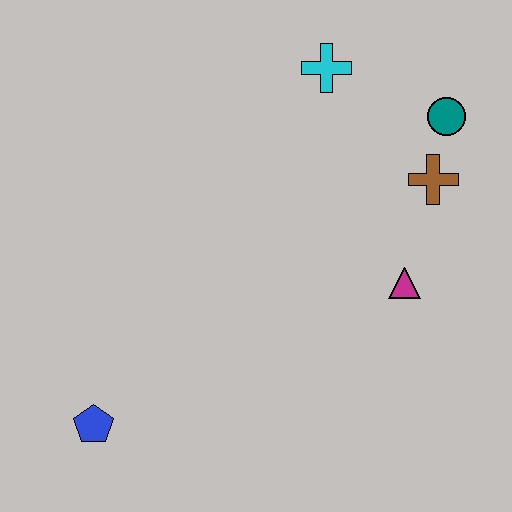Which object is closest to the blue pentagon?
The magenta triangle is closest to the blue pentagon.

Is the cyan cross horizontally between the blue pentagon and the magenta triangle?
Yes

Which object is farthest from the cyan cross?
The blue pentagon is farthest from the cyan cross.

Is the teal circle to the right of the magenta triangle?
Yes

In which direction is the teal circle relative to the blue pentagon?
The teal circle is to the right of the blue pentagon.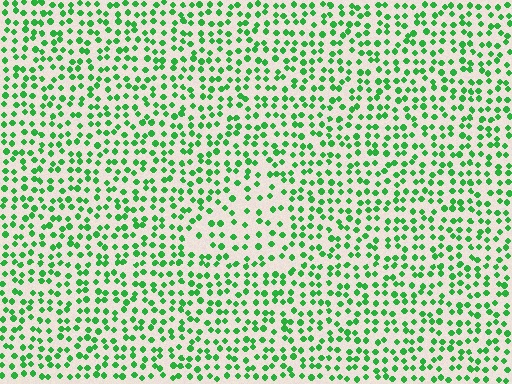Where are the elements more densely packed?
The elements are more densely packed outside the triangle boundary.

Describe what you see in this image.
The image contains small green elements arranged at two different densities. A triangle-shaped region is visible where the elements are less densely packed than the surrounding area.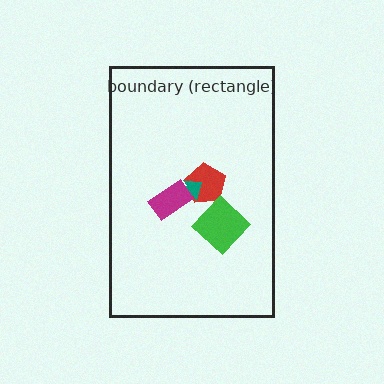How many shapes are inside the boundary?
4 inside, 0 outside.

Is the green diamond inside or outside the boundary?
Inside.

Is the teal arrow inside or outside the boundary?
Inside.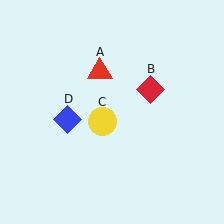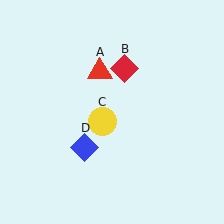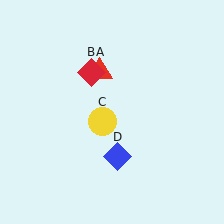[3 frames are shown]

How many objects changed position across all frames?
2 objects changed position: red diamond (object B), blue diamond (object D).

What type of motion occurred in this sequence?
The red diamond (object B), blue diamond (object D) rotated counterclockwise around the center of the scene.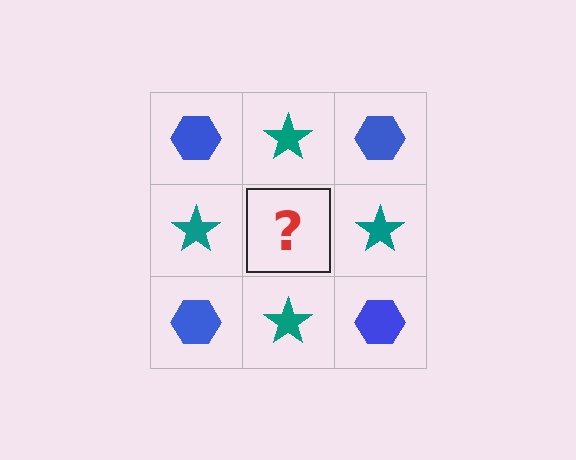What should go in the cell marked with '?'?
The missing cell should contain a blue hexagon.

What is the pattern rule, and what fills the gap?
The rule is that it alternates blue hexagon and teal star in a checkerboard pattern. The gap should be filled with a blue hexagon.